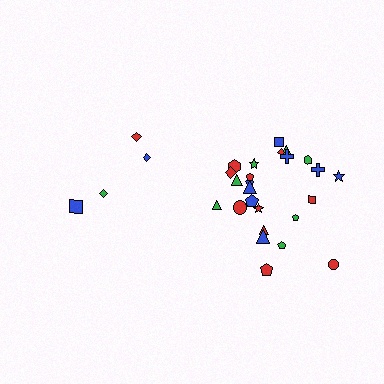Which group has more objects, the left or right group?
The right group.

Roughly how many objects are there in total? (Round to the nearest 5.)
Roughly 30 objects in total.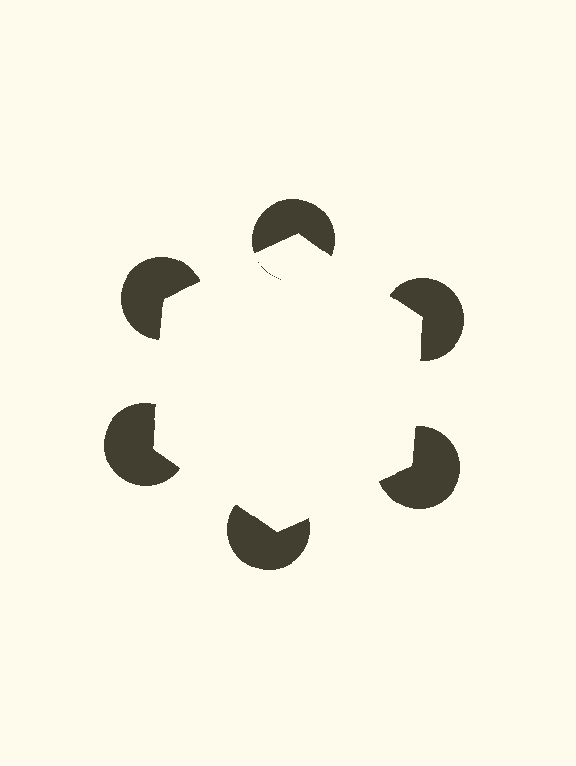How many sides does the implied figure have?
6 sides.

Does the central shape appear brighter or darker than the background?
It typically appears slightly brighter than the background, even though no actual brightness change is drawn.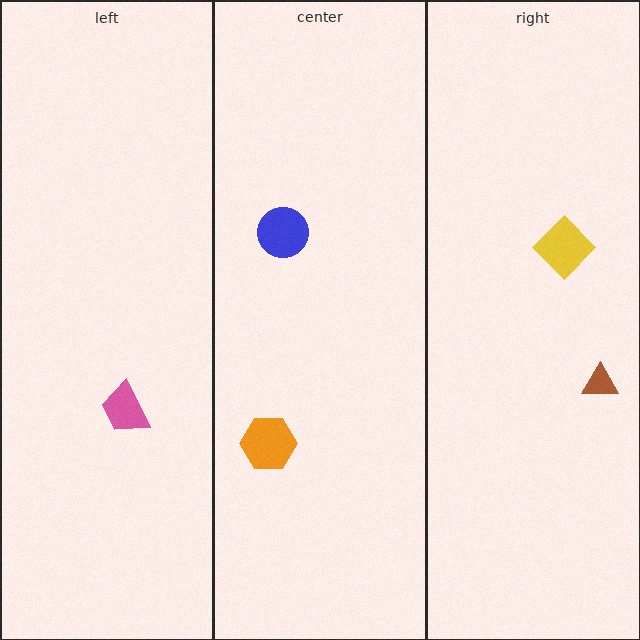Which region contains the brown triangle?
The right region.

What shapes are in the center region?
The blue circle, the orange hexagon.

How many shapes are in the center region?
2.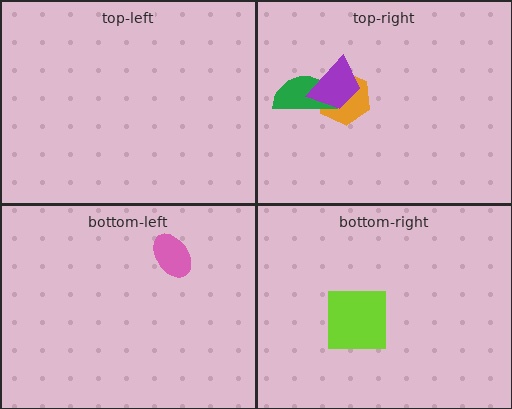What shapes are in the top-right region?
The orange hexagon, the green semicircle, the purple trapezoid.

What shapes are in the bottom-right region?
The lime square.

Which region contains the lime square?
The bottom-right region.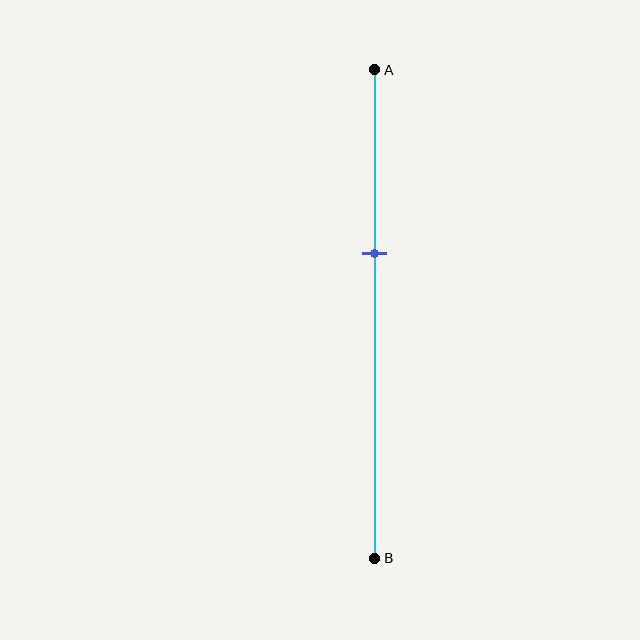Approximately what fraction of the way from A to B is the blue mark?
The blue mark is approximately 40% of the way from A to B.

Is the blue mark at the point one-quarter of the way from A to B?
No, the mark is at about 40% from A, not at the 25% one-quarter point.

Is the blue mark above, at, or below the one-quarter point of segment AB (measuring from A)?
The blue mark is below the one-quarter point of segment AB.